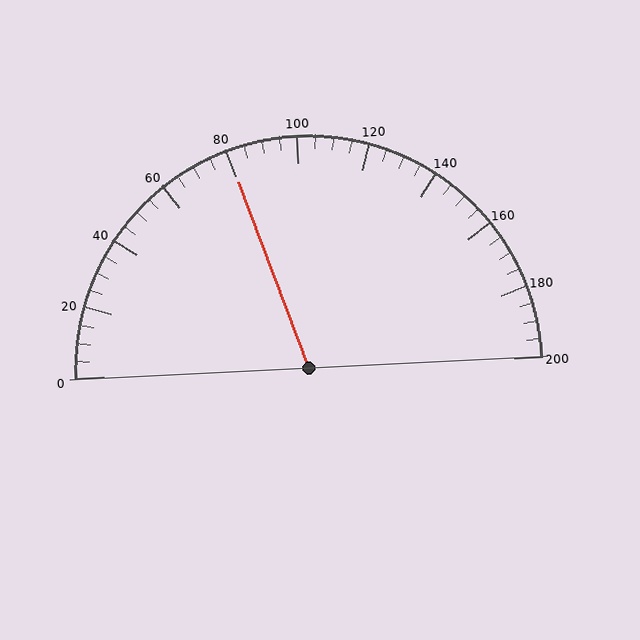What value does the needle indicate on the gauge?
The needle indicates approximately 80.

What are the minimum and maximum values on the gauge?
The gauge ranges from 0 to 200.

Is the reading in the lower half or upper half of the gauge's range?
The reading is in the lower half of the range (0 to 200).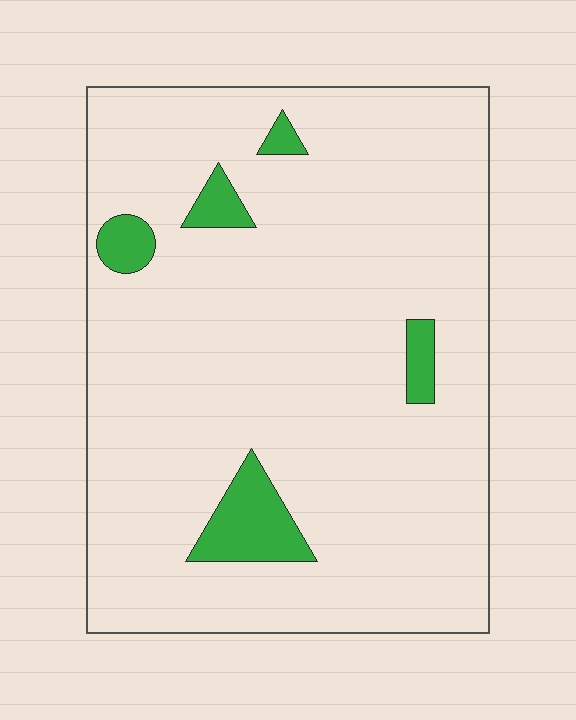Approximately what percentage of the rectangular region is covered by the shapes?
Approximately 10%.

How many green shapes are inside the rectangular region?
5.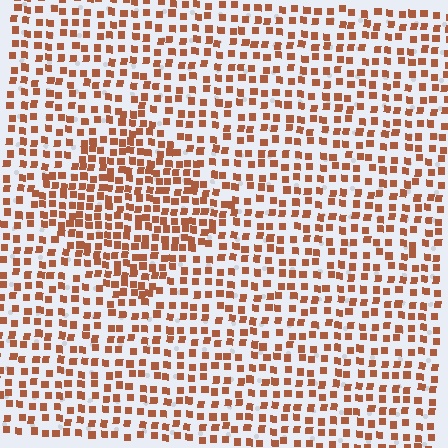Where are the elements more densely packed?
The elements are more densely packed inside the diamond boundary.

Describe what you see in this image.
The image contains small brown elements arranged at two different densities. A diamond-shaped region is visible where the elements are more densely packed than the surrounding area.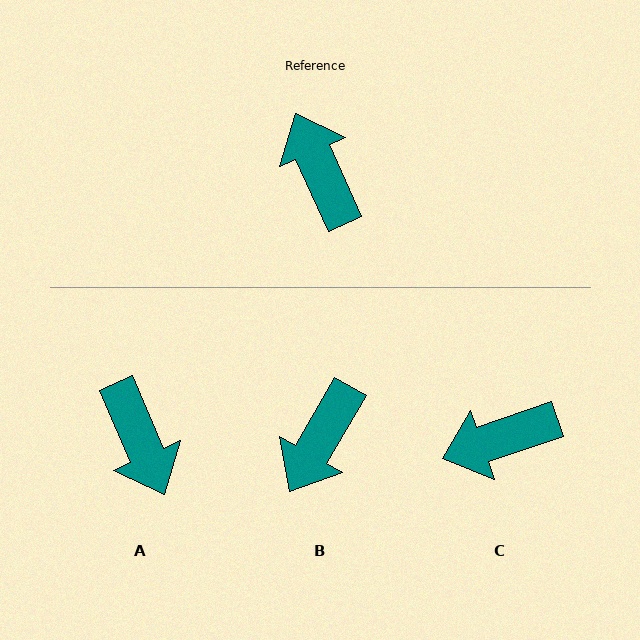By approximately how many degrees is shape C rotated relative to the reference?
Approximately 85 degrees counter-clockwise.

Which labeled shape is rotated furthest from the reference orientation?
A, about 180 degrees away.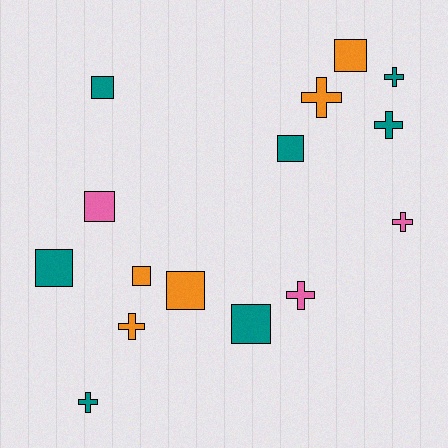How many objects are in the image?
There are 15 objects.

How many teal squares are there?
There are 4 teal squares.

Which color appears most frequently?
Teal, with 7 objects.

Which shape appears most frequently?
Square, with 8 objects.